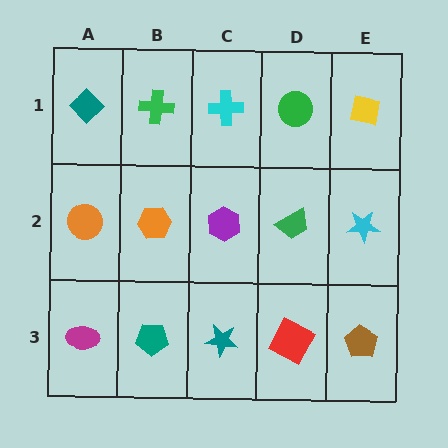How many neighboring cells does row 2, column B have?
4.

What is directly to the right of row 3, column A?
A teal pentagon.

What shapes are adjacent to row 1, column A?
An orange circle (row 2, column A), a green cross (row 1, column B).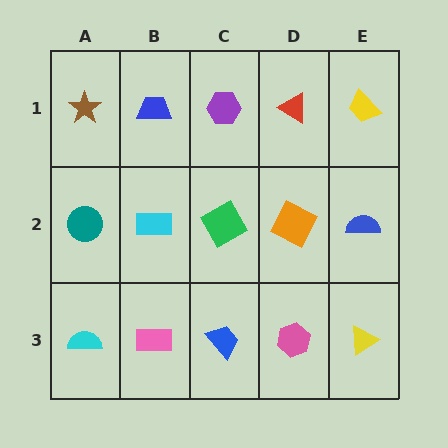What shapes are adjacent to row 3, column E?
A blue semicircle (row 2, column E), a pink hexagon (row 3, column D).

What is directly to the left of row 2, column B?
A teal circle.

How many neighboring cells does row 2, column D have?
4.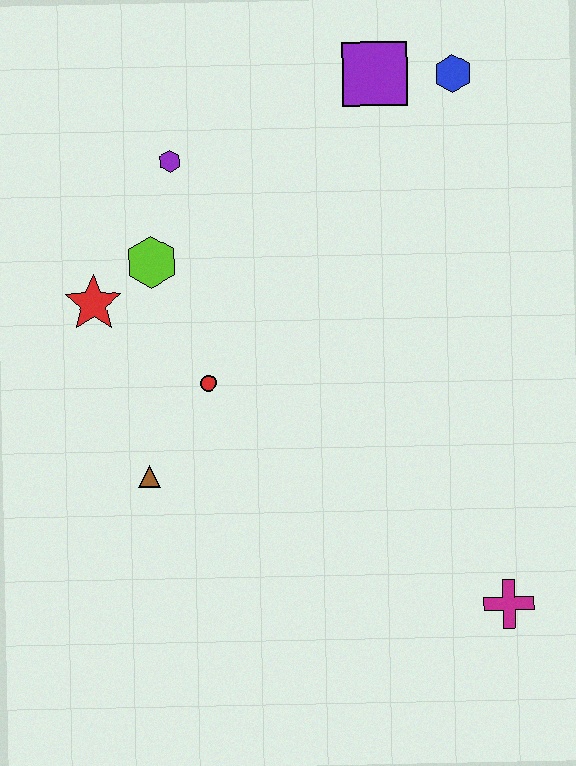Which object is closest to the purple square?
The blue hexagon is closest to the purple square.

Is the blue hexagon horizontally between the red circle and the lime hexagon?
No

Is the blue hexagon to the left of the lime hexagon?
No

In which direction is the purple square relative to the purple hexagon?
The purple square is to the right of the purple hexagon.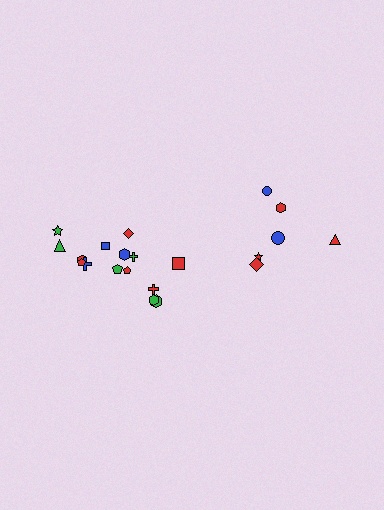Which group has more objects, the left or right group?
The left group.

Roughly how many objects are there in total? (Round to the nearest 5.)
Roughly 20 objects in total.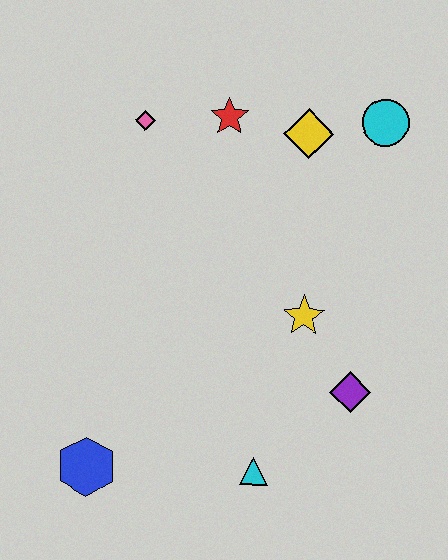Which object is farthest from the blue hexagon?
The cyan circle is farthest from the blue hexagon.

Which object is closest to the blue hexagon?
The cyan triangle is closest to the blue hexagon.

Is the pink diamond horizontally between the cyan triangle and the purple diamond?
No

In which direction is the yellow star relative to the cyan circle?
The yellow star is below the cyan circle.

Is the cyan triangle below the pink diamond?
Yes